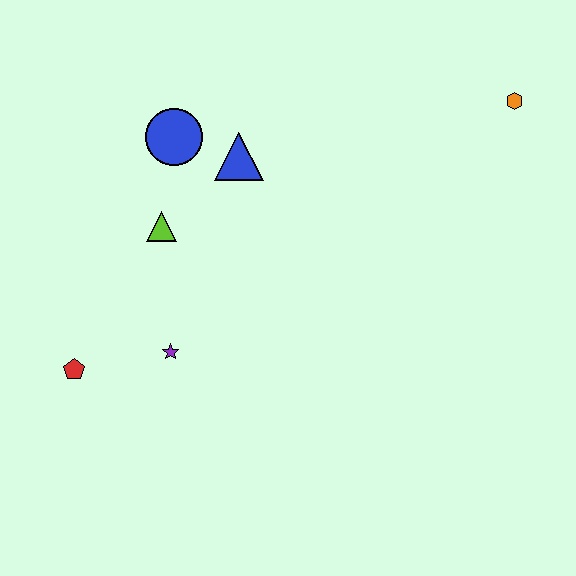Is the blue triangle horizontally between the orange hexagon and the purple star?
Yes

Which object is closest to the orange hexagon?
The blue triangle is closest to the orange hexagon.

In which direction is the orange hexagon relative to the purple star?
The orange hexagon is to the right of the purple star.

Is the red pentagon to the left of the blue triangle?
Yes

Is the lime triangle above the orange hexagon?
No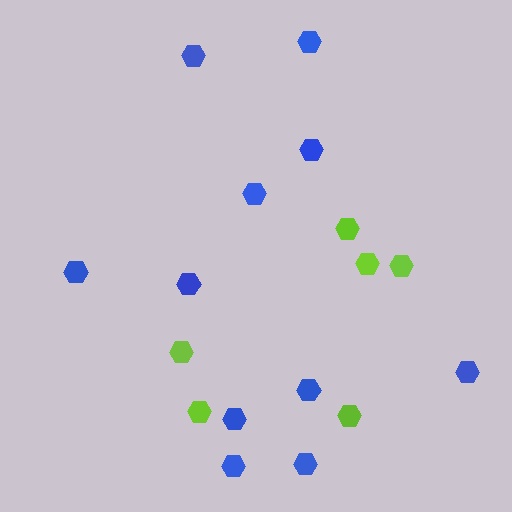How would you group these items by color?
There are 2 groups: one group of lime hexagons (6) and one group of blue hexagons (11).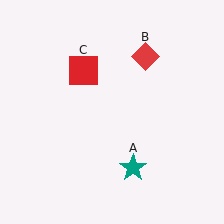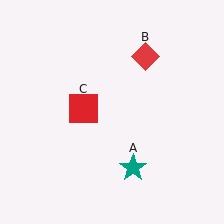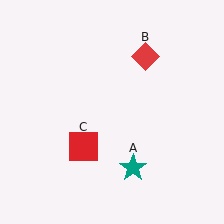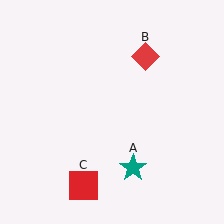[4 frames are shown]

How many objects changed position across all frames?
1 object changed position: red square (object C).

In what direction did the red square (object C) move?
The red square (object C) moved down.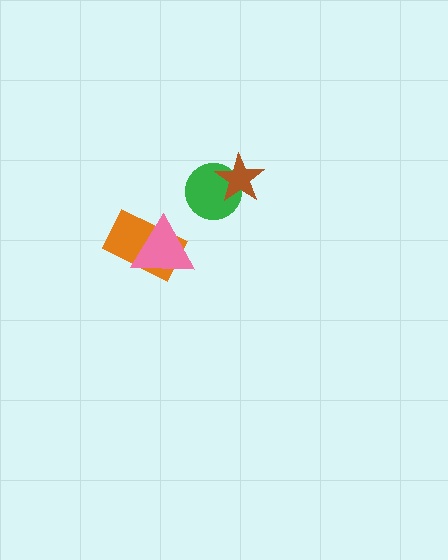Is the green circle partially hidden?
Yes, it is partially covered by another shape.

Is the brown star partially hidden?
No, no other shape covers it.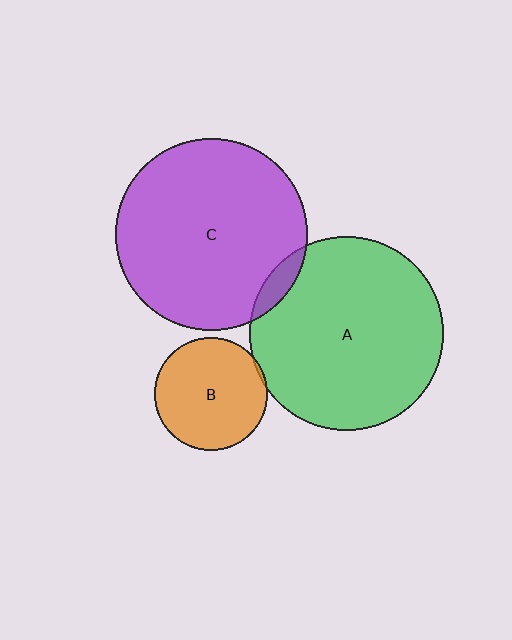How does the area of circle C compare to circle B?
Approximately 2.9 times.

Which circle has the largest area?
Circle A (green).